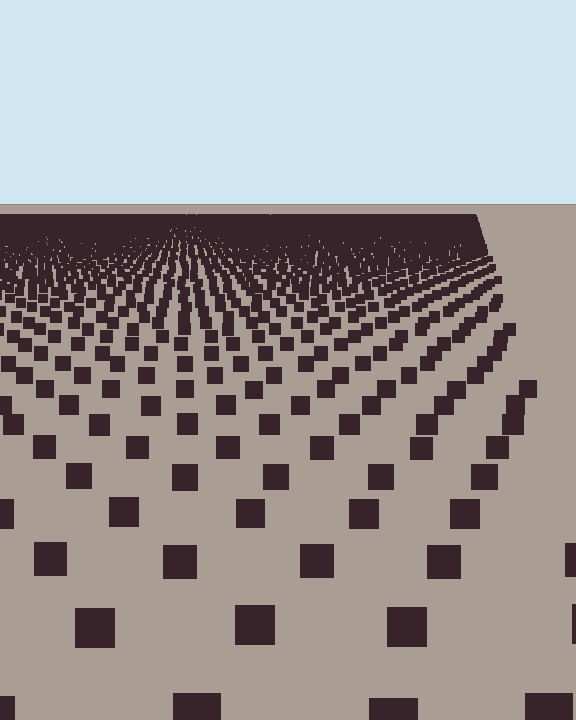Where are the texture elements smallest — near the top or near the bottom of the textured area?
Near the top.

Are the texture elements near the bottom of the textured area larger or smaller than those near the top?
Larger. Near the bottom, elements are closer to the viewer and appear at a bigger on-screen size.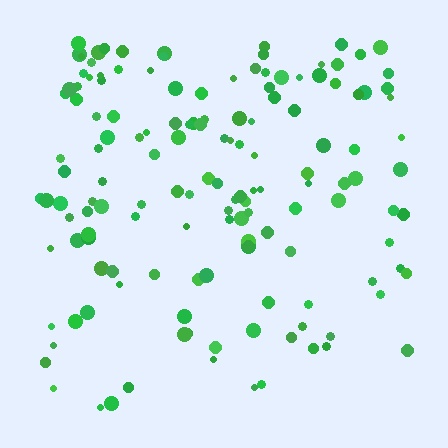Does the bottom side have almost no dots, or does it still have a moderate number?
Still a moderate number, just noticeably fewer than the top.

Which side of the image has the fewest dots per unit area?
The bottom.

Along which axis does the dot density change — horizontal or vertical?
Vertical.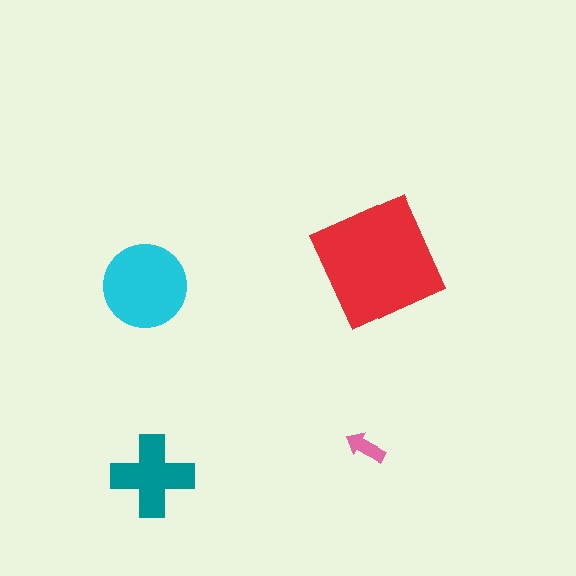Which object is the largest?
The red square.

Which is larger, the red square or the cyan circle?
The red square.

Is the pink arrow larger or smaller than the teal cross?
Smaller.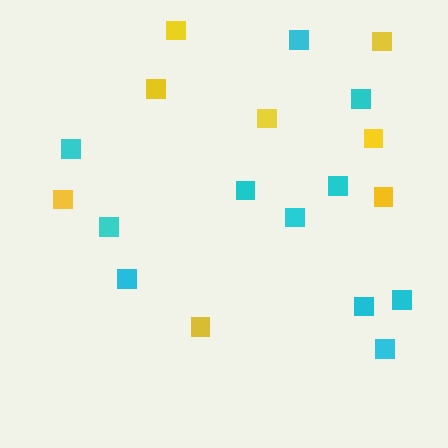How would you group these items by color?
There are 2 groups: one group of cyan squares (11) and one group of yellow squares (8).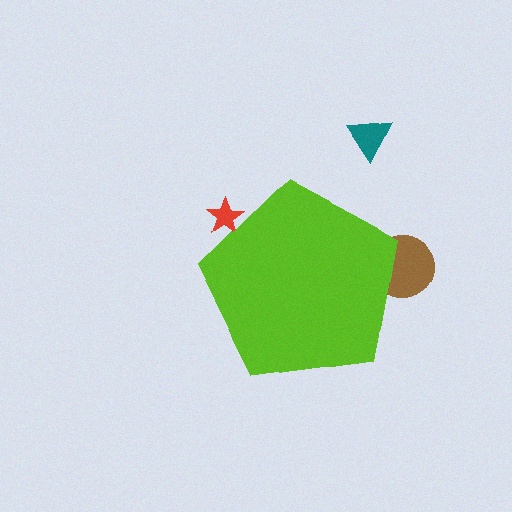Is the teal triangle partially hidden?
No, the teal triangle is fully visible.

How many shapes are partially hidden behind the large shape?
2 shapes are partially hidden.